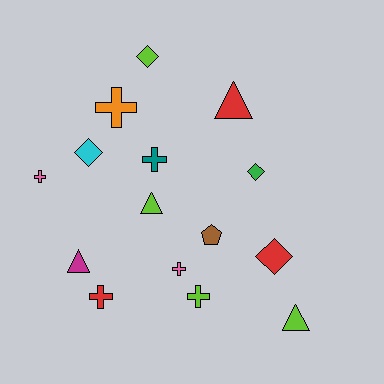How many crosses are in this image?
There are 6 crosses.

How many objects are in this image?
There are 15 objects.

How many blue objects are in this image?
There are no blue objects.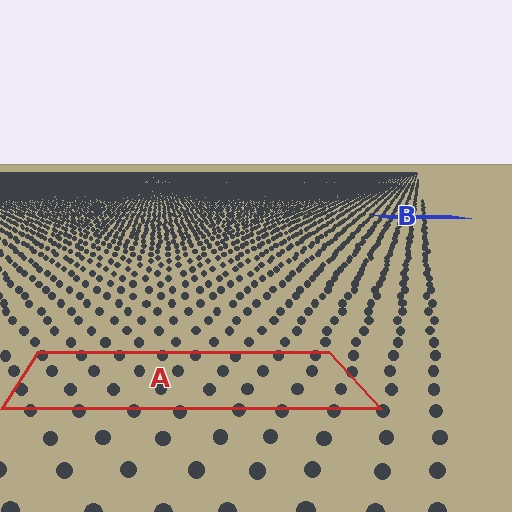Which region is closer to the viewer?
Region A is closer. The texture elements there are larger and more spread out.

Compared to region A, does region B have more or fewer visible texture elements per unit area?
Region B has more texture elements per unit area — they are packed more densely because it is farther away.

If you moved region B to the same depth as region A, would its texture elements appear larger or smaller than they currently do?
They would appear larger. At a closer depth, the same texture elements are projected at a bigger on-screen size.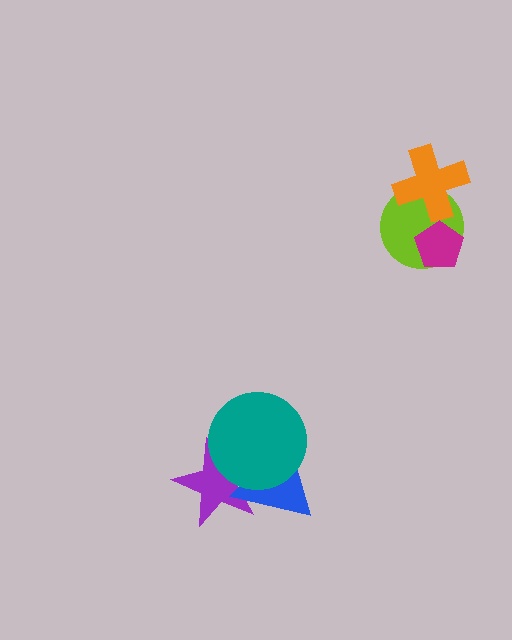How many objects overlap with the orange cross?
1 object overlaps with the orange cross.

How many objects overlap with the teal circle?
2 objects overlap with the teal circle.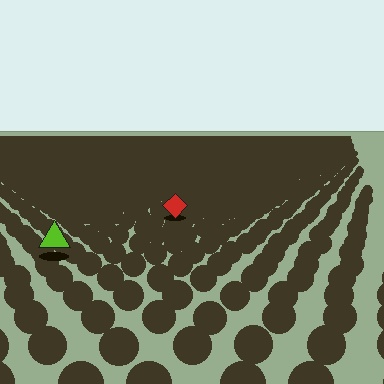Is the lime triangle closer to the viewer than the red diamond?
Yes. The lime triangle is closer — you can tell from the texture gradient: the ground texture is coarser near it.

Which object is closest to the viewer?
The lime triangle is closest. The texture marks near it are larger and more spread out.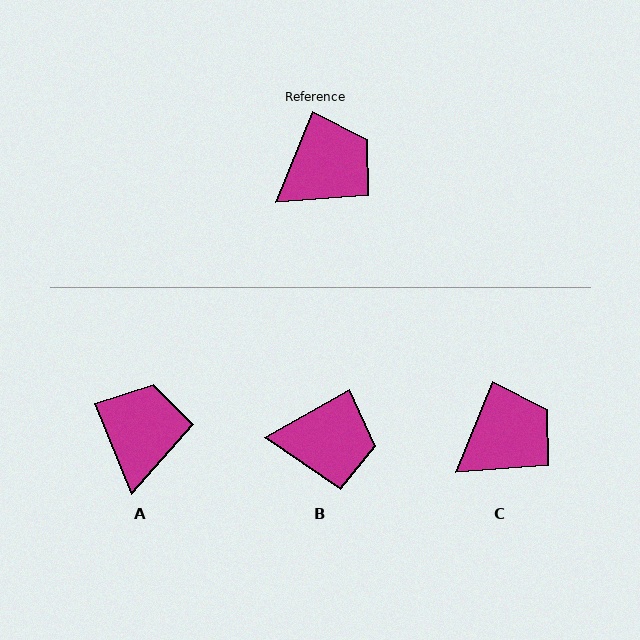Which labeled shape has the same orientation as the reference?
C.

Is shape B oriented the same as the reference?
No, it is off by about 39 degrees.